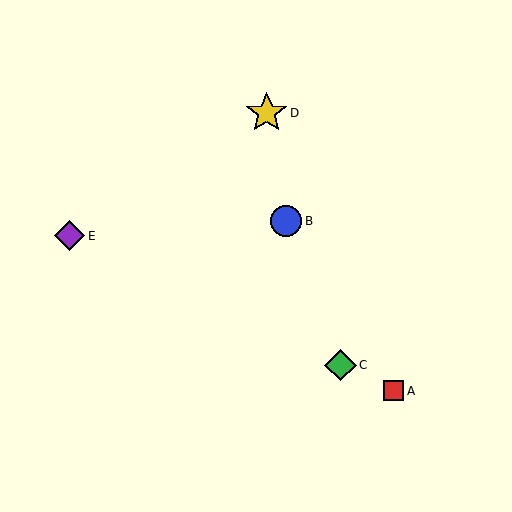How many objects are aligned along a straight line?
3 objects (A, C, E) are aligned along a straight line.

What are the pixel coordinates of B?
Object B is at (286, 221).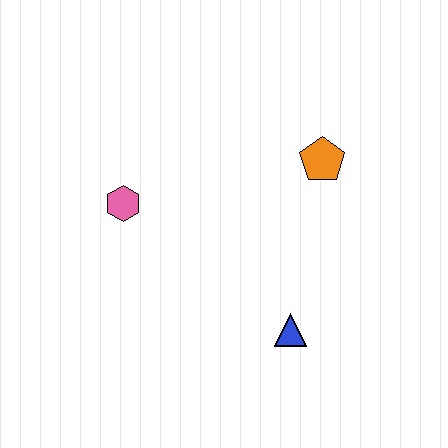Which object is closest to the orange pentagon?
The blue triangle is closest to the orange pentagon.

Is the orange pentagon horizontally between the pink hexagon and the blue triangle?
No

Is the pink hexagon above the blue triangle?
Yes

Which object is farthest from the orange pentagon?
The pink hexagon is farthest from the orange pentagon.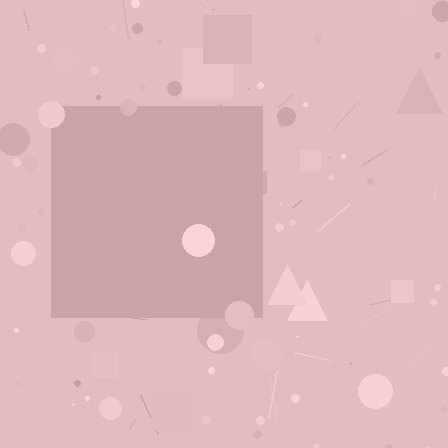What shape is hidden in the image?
A square is hidden in the image.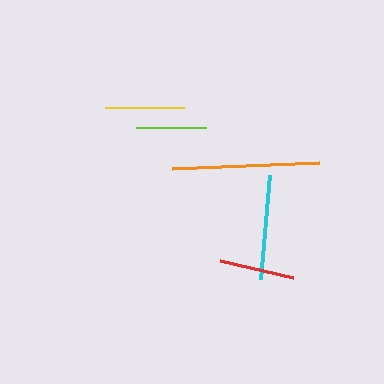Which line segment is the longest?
The orange line is the longest at approximately 147 pixels.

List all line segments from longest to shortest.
From longest to shortest: orange, cyan, yellow, red, lime.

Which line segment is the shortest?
The lime line is the shortest at approximately 71 pixels.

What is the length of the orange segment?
The orange segment is approximately 147 pixels long.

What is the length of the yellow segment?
The yellow segment is approximately 79 pixels long.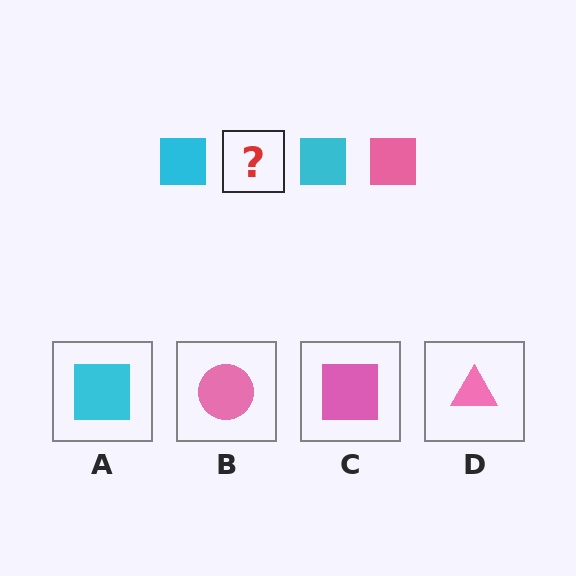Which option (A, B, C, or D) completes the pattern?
C.